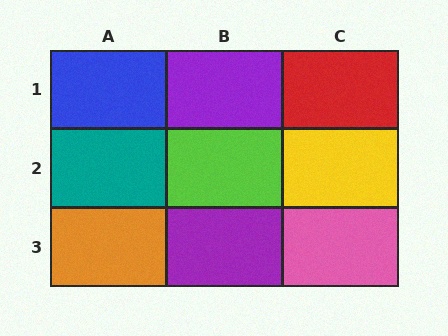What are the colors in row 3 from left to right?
Orange, purple, pink.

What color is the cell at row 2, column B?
Lime.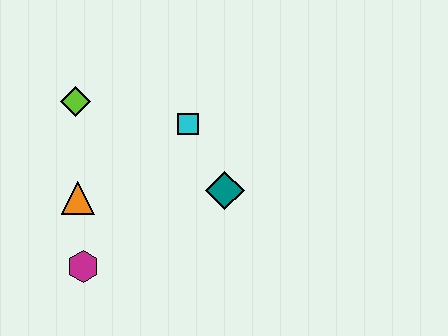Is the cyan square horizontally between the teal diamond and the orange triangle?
Yes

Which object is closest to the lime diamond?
The orange triangle is closest to the lime diamond.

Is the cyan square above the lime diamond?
No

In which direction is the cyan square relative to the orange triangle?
The cyan square is to the right of the orange triangle.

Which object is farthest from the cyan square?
The magenta hexagon is farthest from the cyan square.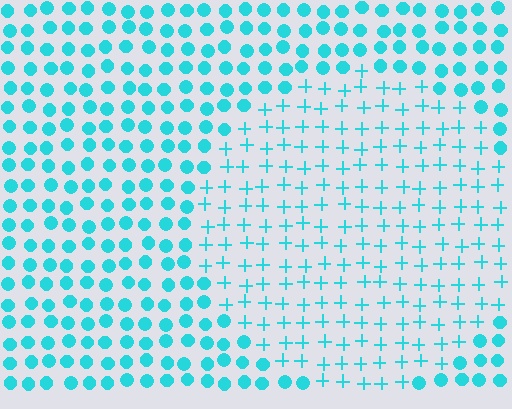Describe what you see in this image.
The image is filled with small cyan elements arranged in a uniform grid. A circle-shaped region contains plus signs, while the surrounding area contains circles. The boundary is defined purely by the change in element shape.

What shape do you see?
I see a circle.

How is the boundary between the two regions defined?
The boundary is defined by a change in element shape: plus signs inside vs. circles outside. All elements share the same color and spacing.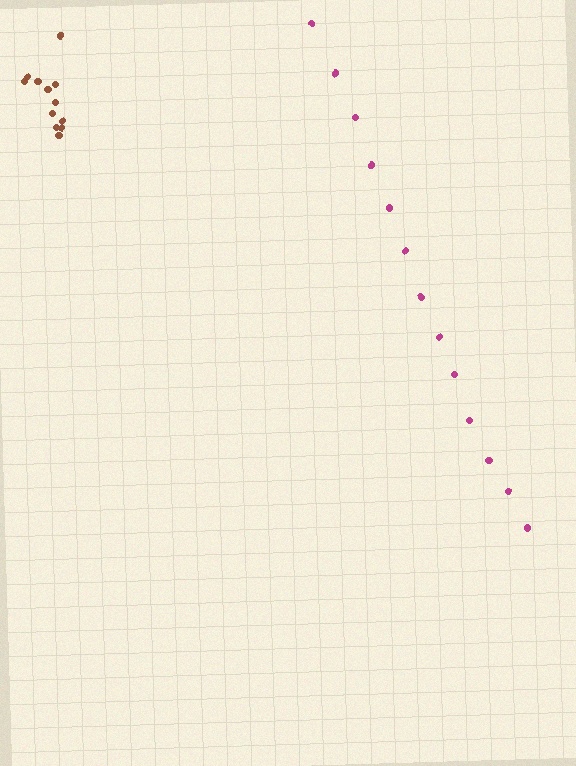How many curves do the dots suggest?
There are 2 distinct paths.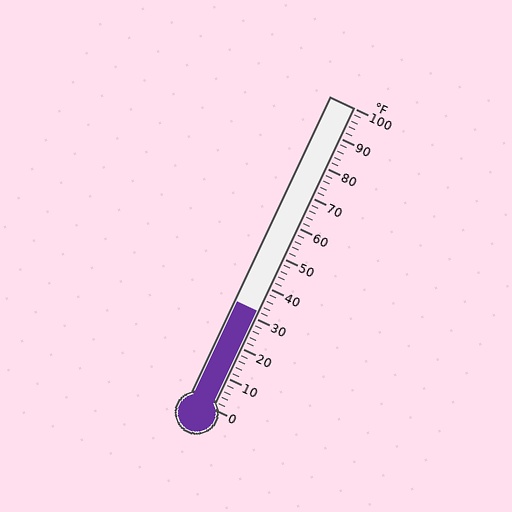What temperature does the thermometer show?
The thermometer shows approximately 32°F.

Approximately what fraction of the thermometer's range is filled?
The thermometer is filled to approximately 30% of its range.